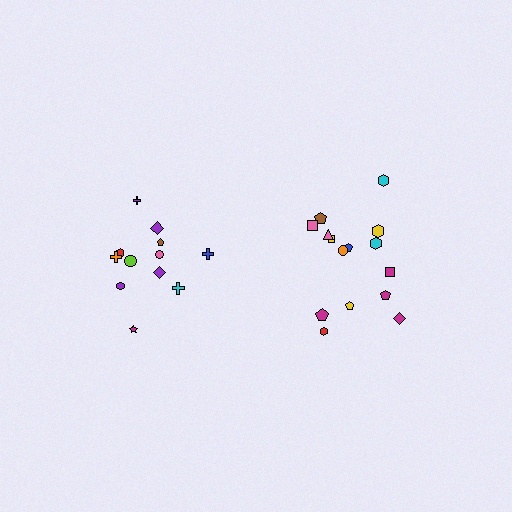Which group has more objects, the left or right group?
The right group.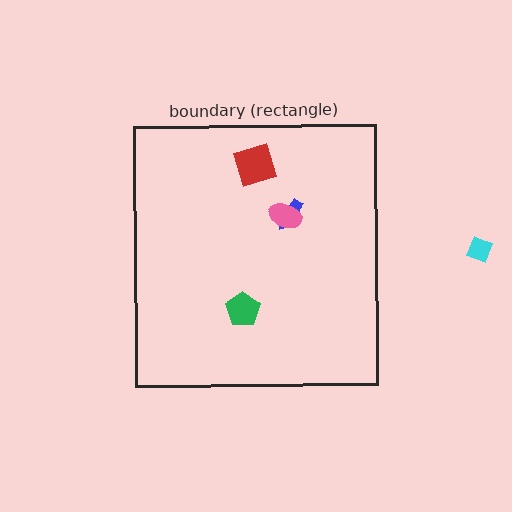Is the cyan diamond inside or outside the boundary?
Outside.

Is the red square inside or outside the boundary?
Inside.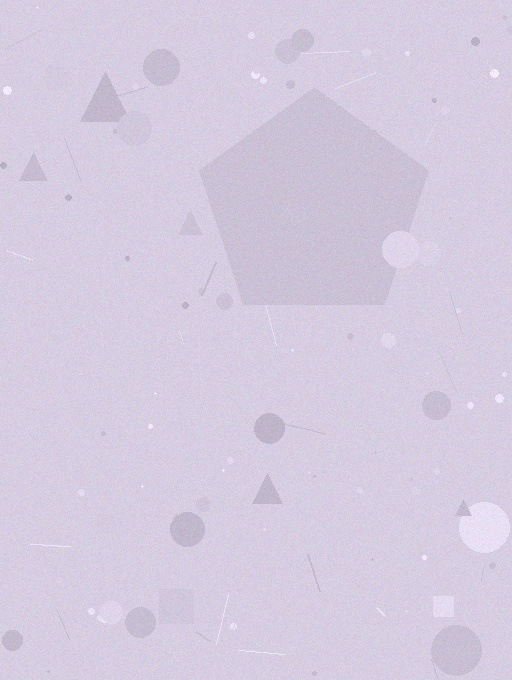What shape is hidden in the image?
A pentagon is hidden in the image.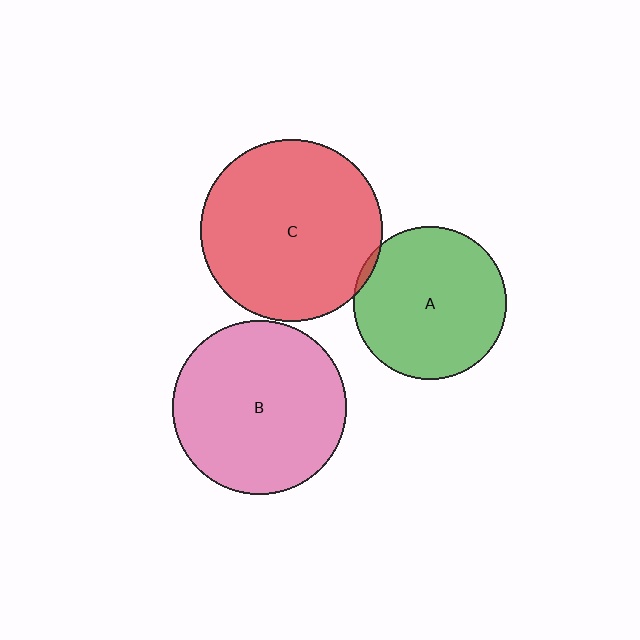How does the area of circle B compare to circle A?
Approximately 1.3 times.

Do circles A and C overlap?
Yes.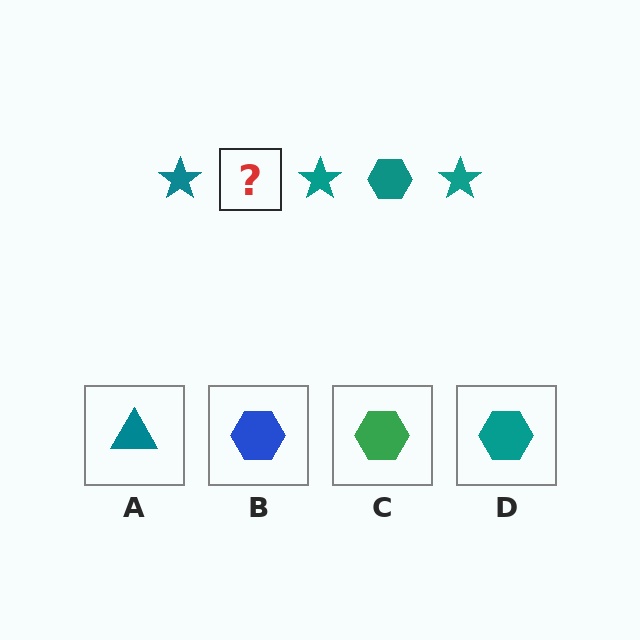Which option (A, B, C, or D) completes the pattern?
D.